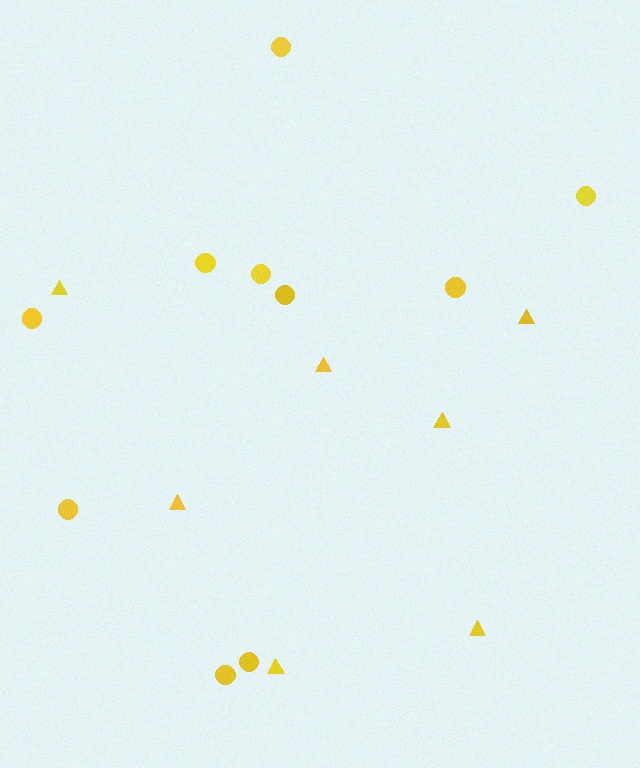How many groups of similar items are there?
There are 2 groups: one group of circles (10) and one group of triangles (7).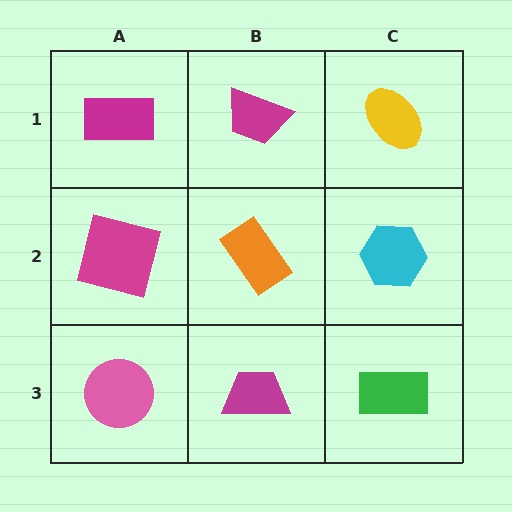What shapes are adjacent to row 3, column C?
A cyan hexagon (row 2, column C), a magenta trapezoid (row 3, column B).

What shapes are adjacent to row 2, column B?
A magenta trapezoid (row 1, column B), a magenta trapezoid (row 3, column B), a magenta square (row 2, column A), a cyan hexagon (row 2, column C).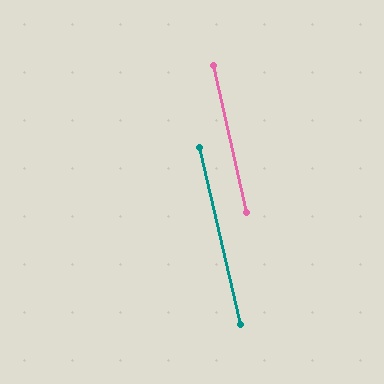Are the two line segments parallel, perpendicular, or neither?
Parallel — their directions differ by only 0.1°.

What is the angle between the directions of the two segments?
Approximately 0 degrees.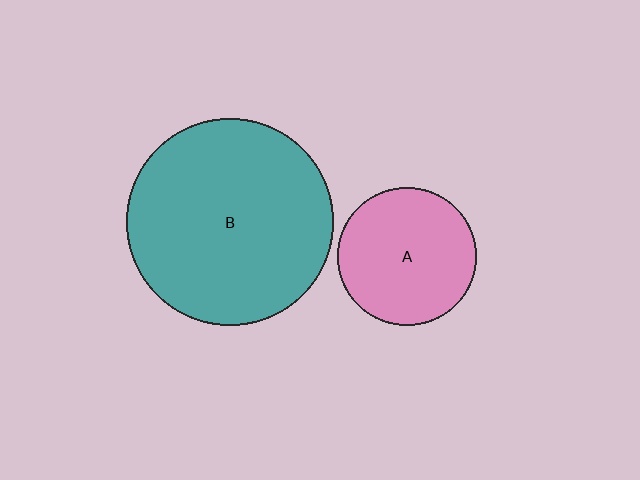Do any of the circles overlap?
No, none of the circles overlap.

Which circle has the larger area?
Circle B (teal).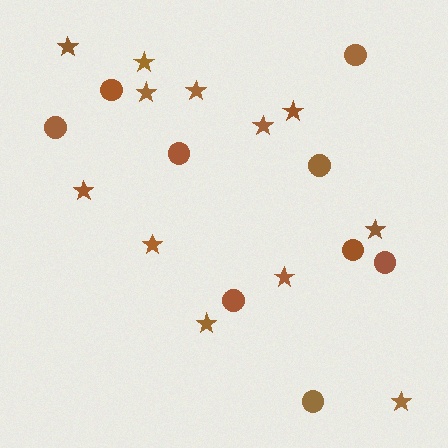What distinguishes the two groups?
There are 2 groups: one group of stars (12) and one group of circles (9).